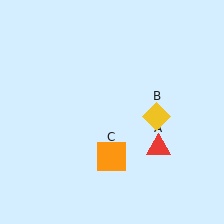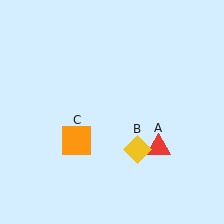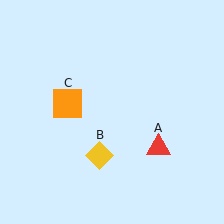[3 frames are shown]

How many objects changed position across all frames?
2 objects changed position: yellow diamond (object B), orange square (object C).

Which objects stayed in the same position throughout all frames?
Red triangle (object A) remained stationary.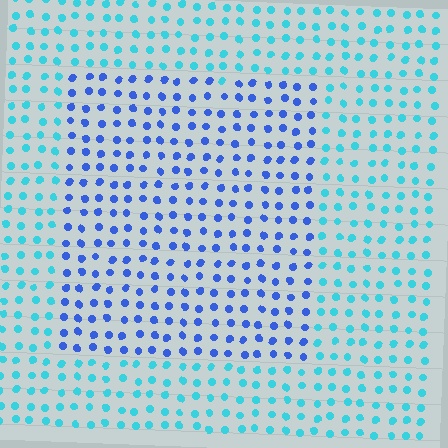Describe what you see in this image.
The image is filled with small cyan elements in a uniform arrangement. A rectangle-shaped region is visible where the elements are tinted to a slightly different hue, forming a subtle color boundary.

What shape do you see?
I see a rectangle.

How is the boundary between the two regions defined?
The boundary is defined purely by a slight shift in hue (about 42 degrees). Spacing, size, and orientation are identical on both sides.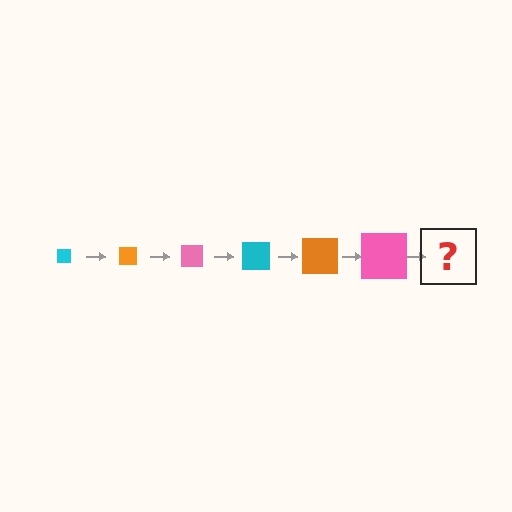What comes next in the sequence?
The next element should be a cyan square, larger than the previous one.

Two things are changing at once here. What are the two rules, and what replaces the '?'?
The two rules are that the square grows larger each step and the color cycles through cyan, orange, and pink. The '?' should be a cyan square, larger than the previous one.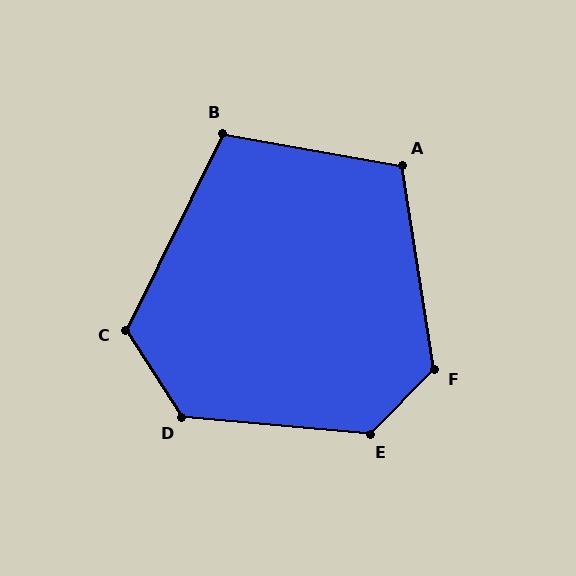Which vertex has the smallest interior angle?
B, at approximately 106 degrees.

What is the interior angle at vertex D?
Approximately 128 degrees (obtuse).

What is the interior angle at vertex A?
Approximately 109 degrees (obtuse).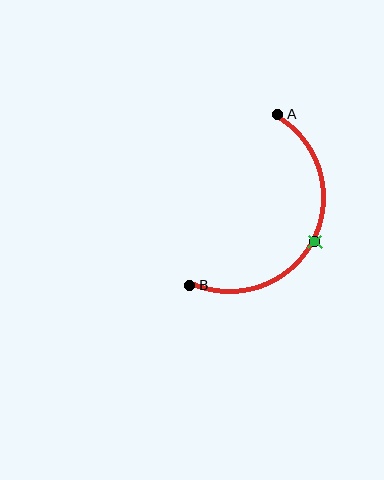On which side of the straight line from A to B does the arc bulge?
The arc bulges to the right of the straight line connecting A and B.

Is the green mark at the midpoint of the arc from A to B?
Yes. The green mark lies on the arc at equal arc-length from both A and B — it is the arc midpoint.